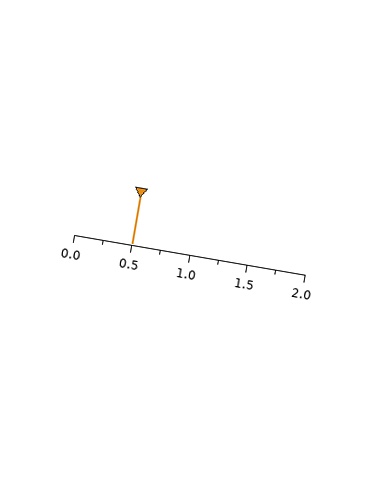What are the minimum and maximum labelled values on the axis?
The axis runs from 0.0 to 2.0.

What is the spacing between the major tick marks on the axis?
The major ticks are spaced 0.5 apart.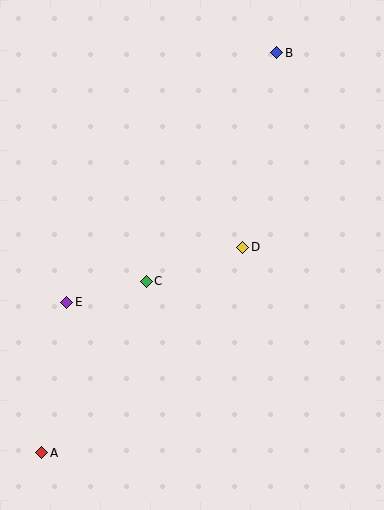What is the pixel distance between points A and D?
The distance between A and D is 287 pixels.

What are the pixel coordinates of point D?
Point D is at (243, 247).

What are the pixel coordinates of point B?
Point B is at (277, 53).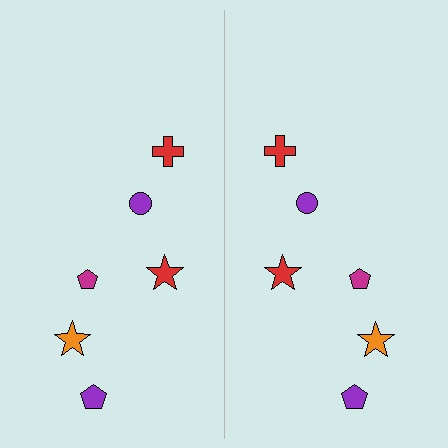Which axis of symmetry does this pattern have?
The pattern has a vertical axis of symmetry running through the center of the image.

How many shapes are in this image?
There are 12 shapes in this image.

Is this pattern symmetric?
Yes, this pattern has bilateral (reflection) symmetry.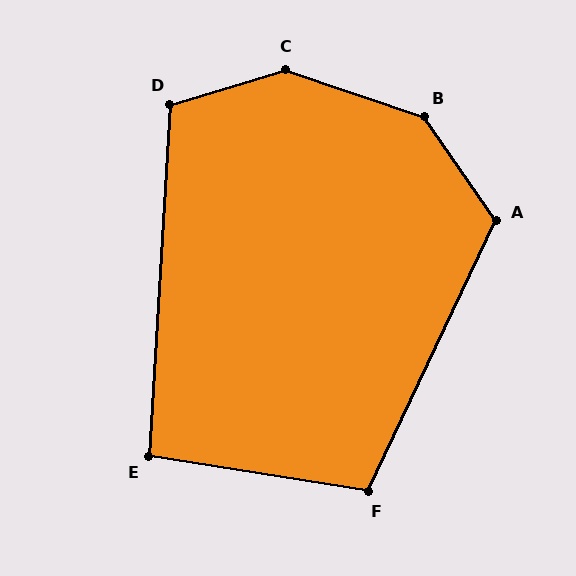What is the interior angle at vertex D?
Approximately 110 degrees (obtuse).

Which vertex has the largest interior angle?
C, at approximately 144 degrees.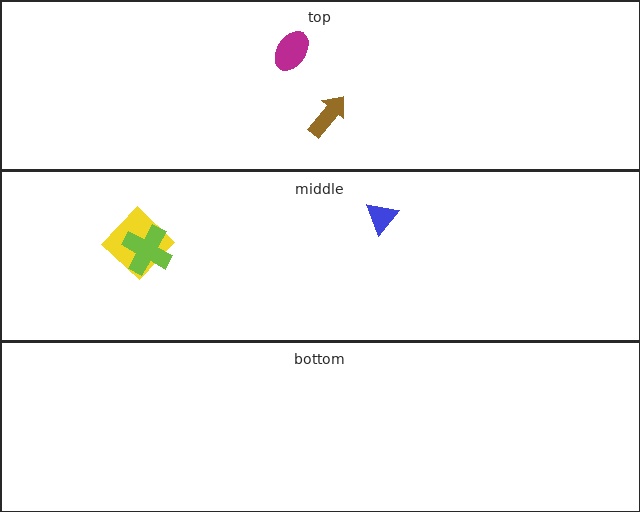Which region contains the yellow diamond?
The middle region.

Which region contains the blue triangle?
The middle region.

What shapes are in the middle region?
The yellow diamond, the blue triangle, the lime cross.